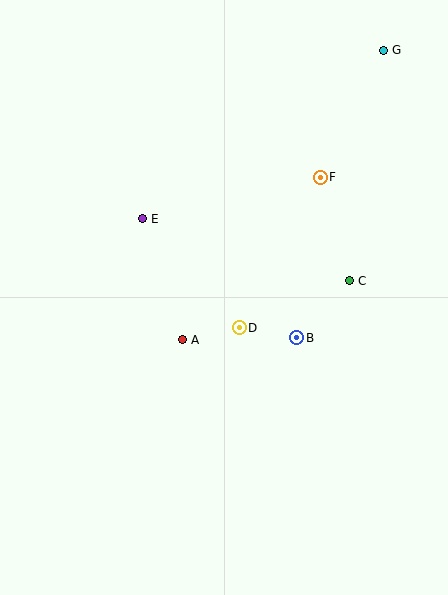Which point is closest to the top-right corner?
Point G is closest to the top-right corner.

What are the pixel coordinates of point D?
Point D is at (239, 328).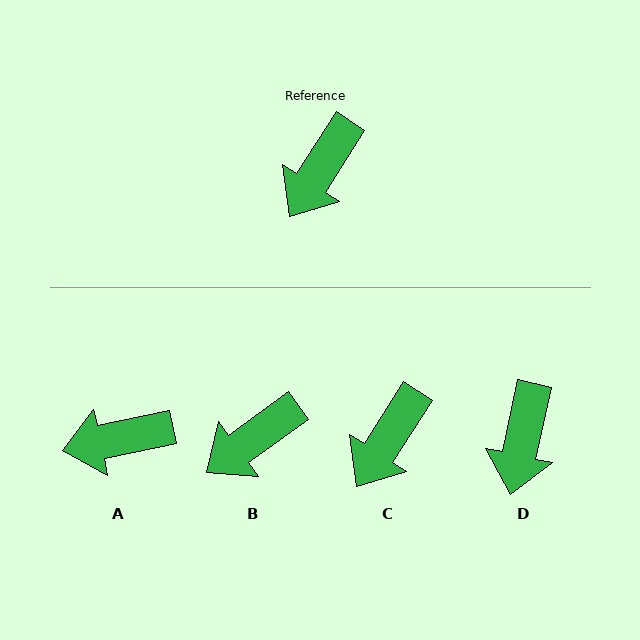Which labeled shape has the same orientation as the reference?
C.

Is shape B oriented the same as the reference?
No, it is off by about 21 degrees.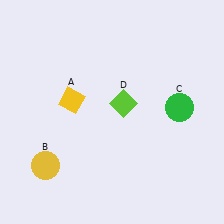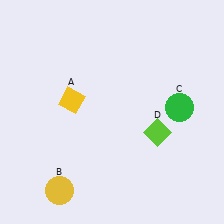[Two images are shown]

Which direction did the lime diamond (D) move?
The lime diamond (D) moved right.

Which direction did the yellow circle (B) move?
The yellow circle (B) moved down.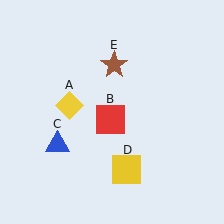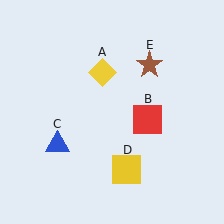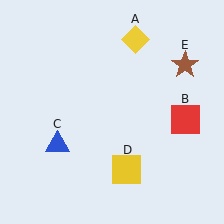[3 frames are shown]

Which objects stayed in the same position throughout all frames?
Blue triangle (object C) and yellow square (object D) remained stationary.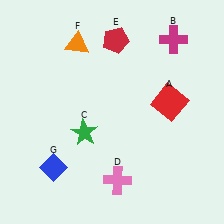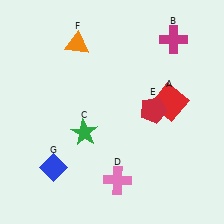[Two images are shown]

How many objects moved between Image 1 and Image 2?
1 object moved between the two images.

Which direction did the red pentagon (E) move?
The red pentagon (E) moved down.